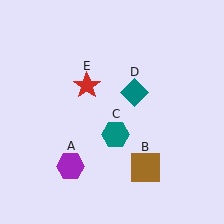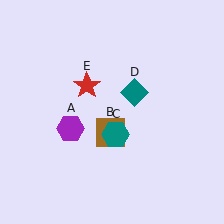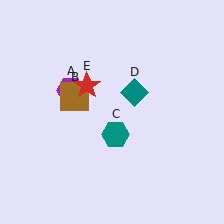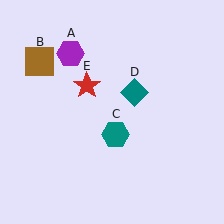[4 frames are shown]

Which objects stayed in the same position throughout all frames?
Teal hexagon (object C) and teal diamond (object D) and red star (object E) remained stationary.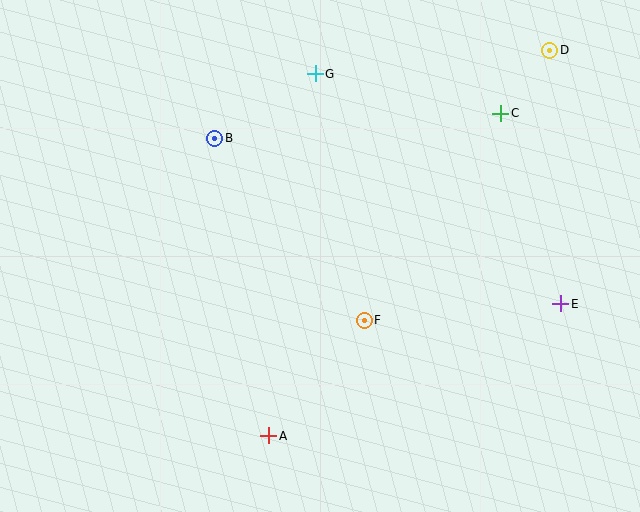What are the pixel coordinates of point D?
Point D is at (550, 50).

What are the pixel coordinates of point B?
Point B is at (215, 138).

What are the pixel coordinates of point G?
Point G is at (315, 74).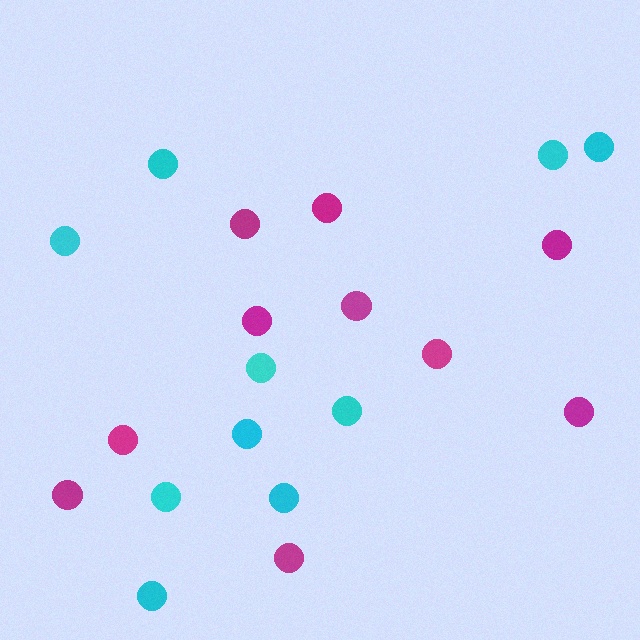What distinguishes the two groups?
There are 2 groups: one group of magenta circles (10) and one group of cyan circles (10).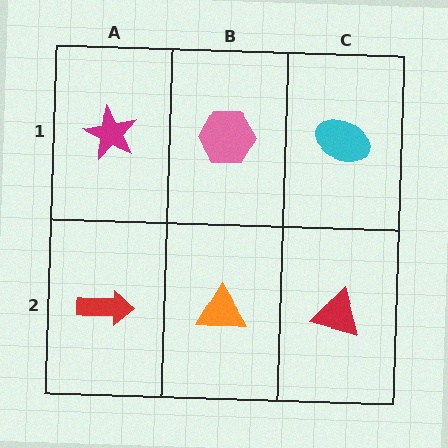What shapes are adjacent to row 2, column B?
A pink hexagon (row 1, column B), a red arrow (row 2, column A), a red triangle (row 2, column C).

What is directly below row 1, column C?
A red triangle.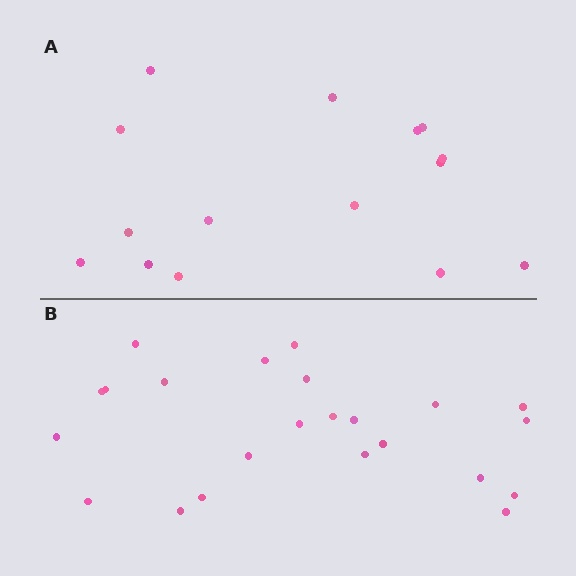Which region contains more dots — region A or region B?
Region B (the bottom region) has more dots.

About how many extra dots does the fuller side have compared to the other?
Region B has roughly 8 or so more dots than region A.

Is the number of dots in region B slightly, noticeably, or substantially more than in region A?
Region B has substantially more. The ratio is roughly 1.5 to 1.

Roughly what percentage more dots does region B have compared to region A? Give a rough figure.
About 55% more.